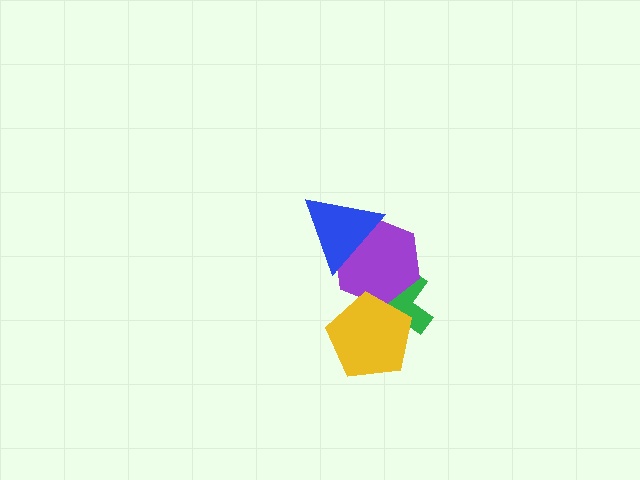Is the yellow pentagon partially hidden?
No, no other shape covers it.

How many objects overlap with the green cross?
2 objects overlap with the green cross.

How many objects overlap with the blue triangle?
1 object overlaps with the blue triangle.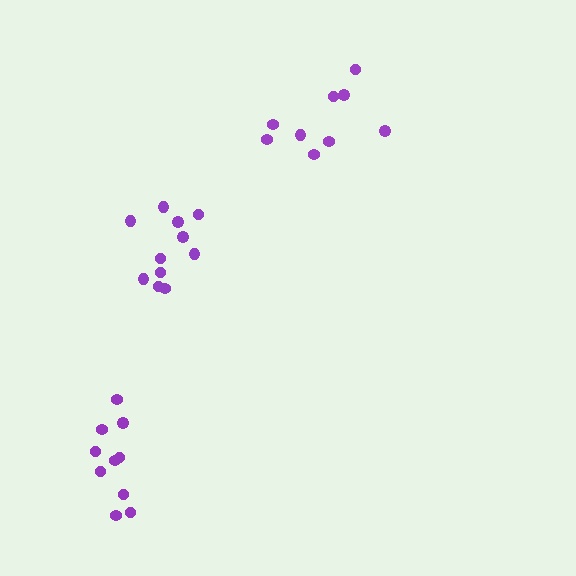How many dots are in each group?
Group 1: 11 dots, Group 2: 9 dots, Group 3: 10 dots (30 total).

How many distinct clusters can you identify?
There are 3 distinct clusters.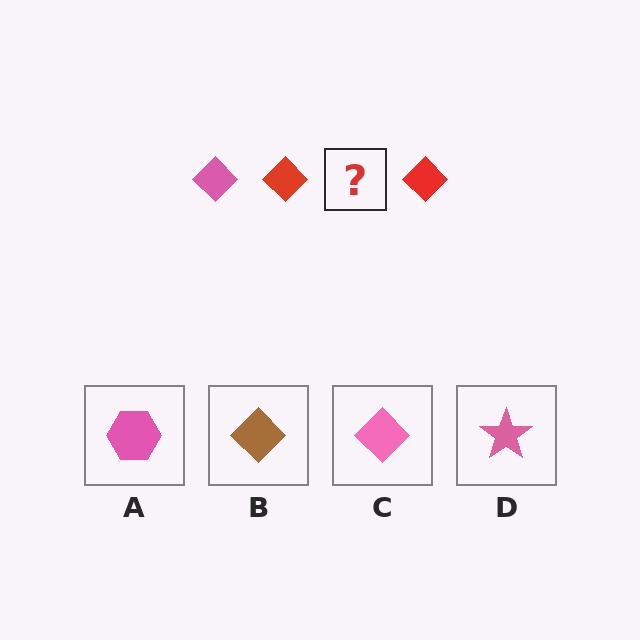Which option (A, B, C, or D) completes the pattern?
C.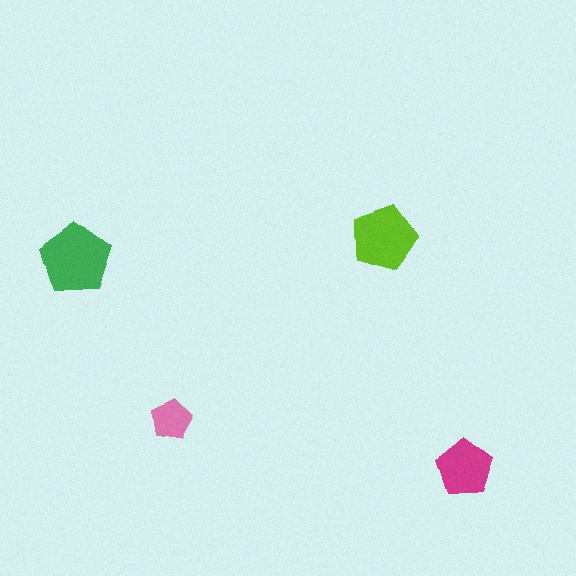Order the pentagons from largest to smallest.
the green one, the lime one, the magenta one, the pink one.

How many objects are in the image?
There are 4 objects in the image.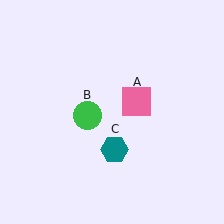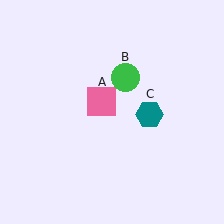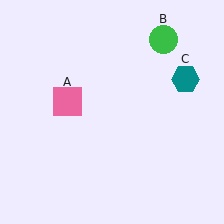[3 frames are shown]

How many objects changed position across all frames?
3 objects changed position: pink square (object A), green circle (object B), teal hexagon (object C).